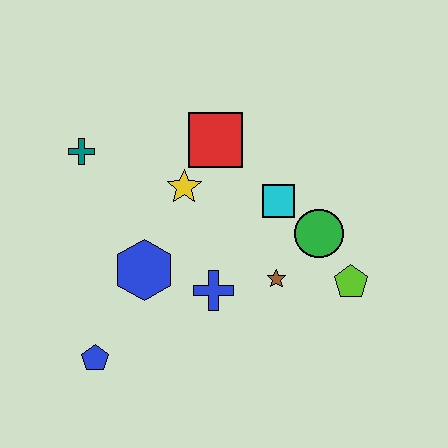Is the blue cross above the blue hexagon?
No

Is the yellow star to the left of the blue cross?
Yes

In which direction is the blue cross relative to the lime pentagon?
The blue cross is to the left of the lime pentagon.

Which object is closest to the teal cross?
The yellow star is closest to the teal cross.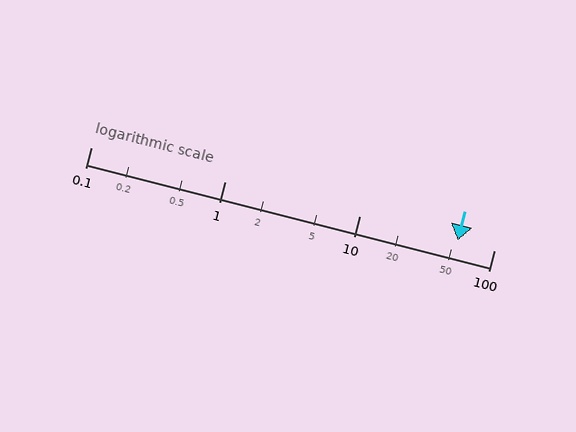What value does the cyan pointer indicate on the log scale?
The pointer indicates approximately 54.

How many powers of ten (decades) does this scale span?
The scale spans 3 decades, from 0.1 to 100.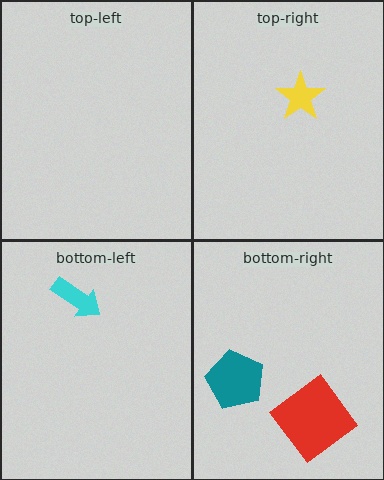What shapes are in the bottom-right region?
The teal pentagon, the red diamond.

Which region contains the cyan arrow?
The bottom-left region.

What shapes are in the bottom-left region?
The cyan arrow.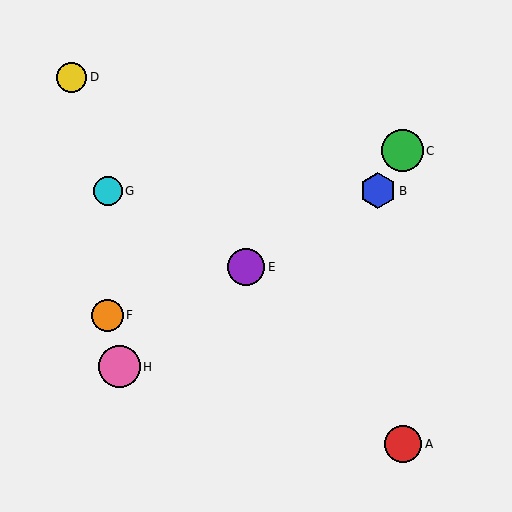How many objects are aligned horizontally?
2 objects (B, G) are aligned horizontally.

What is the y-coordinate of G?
Object G is at y≈191.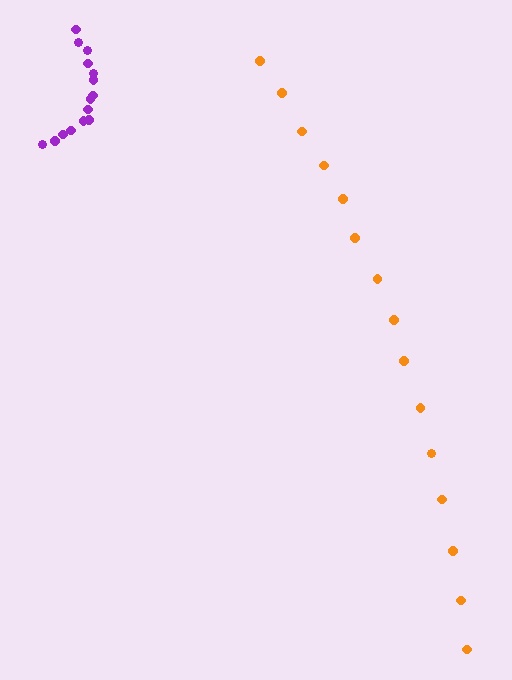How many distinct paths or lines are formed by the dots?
There are 2 distinct paths.